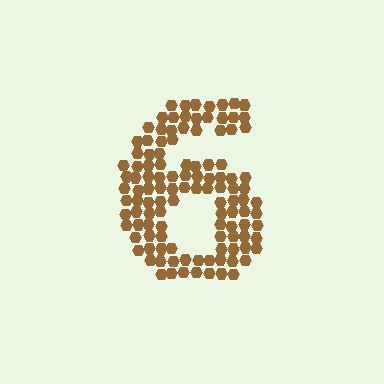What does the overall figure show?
The overall figure shows the digit 6.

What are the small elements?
The small elements are hexagons.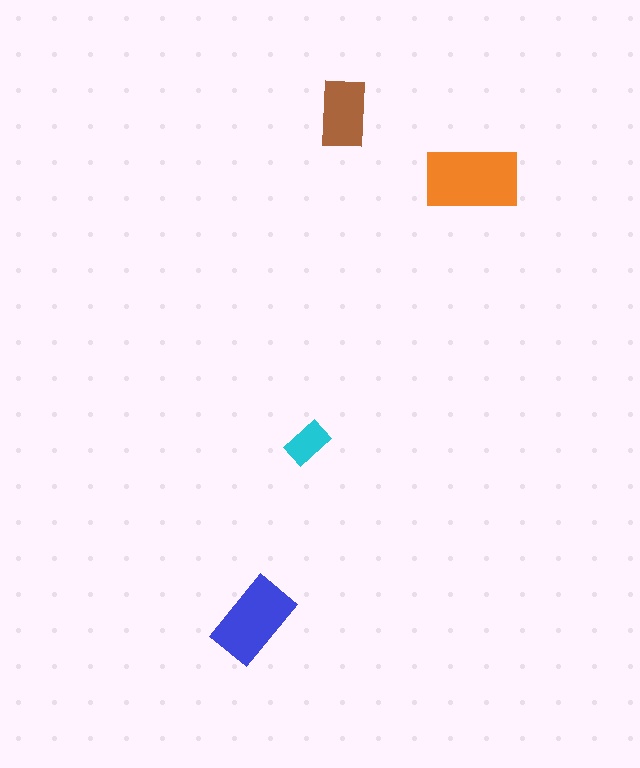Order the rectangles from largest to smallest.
the orange one, the blue one, the brown one, the cyan one.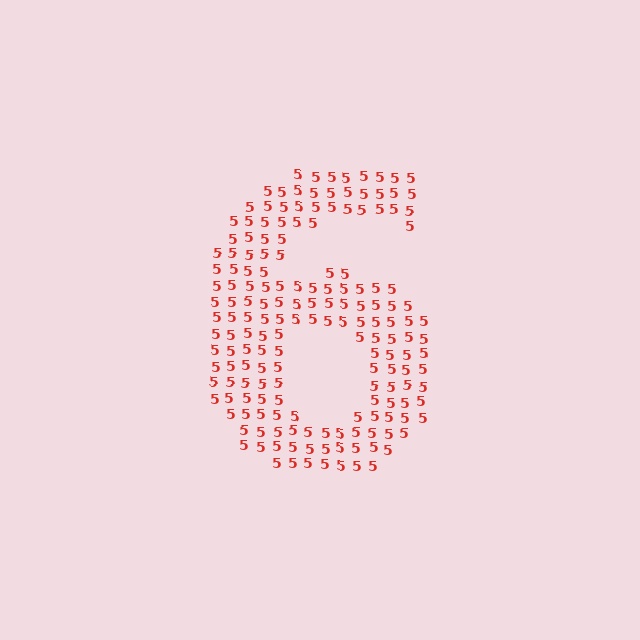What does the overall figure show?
The overall figure shows the digit 6.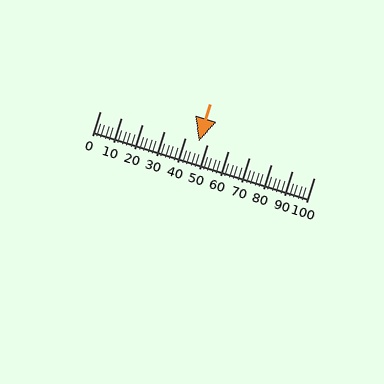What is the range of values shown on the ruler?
The ruler shows values from 0 to 100.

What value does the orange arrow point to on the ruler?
The orange arrow points to approximately 46.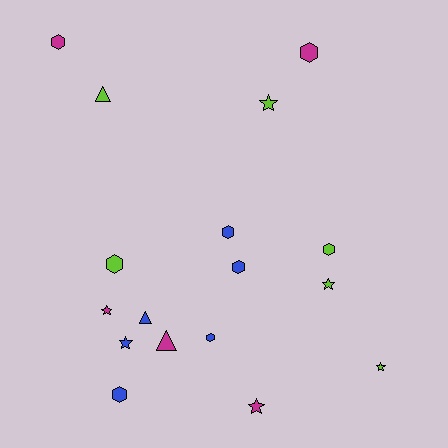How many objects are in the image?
There are 17 objects.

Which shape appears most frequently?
Hexagon, with 8 objects.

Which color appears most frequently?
Blue, with 6 objects.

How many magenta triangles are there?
There is 1 magenta triangle.